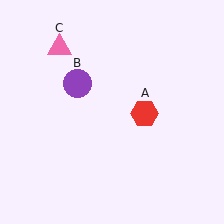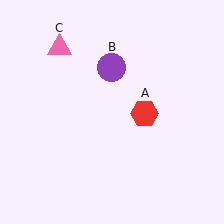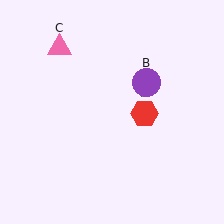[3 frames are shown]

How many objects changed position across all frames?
1 object changed position: purple circle (object B).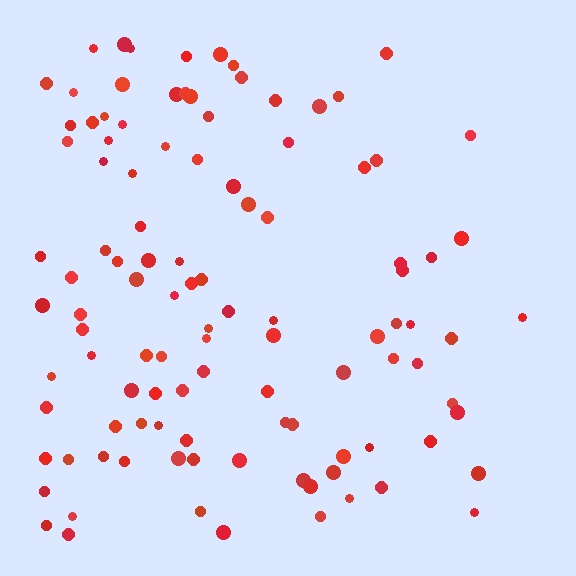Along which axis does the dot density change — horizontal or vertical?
Horizontal.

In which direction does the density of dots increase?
From right to left, with the left side densest.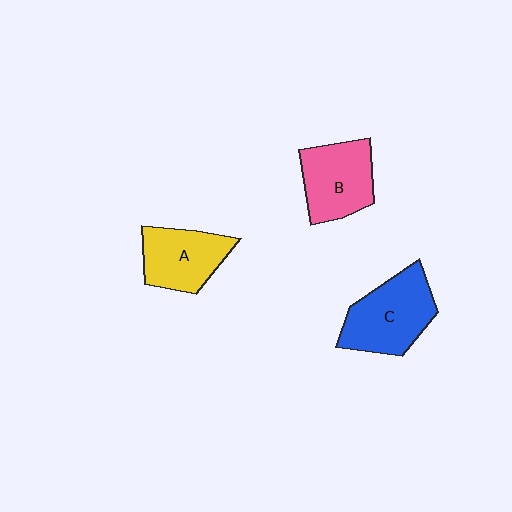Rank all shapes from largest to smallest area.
From largest to smallest: C (blue), B (pink), A (yellow).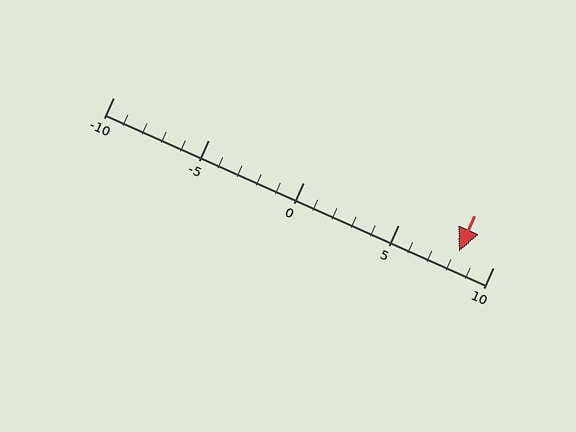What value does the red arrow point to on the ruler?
The red arrow points to approximately 8.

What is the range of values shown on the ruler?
The ruler shows values from -10 to 10.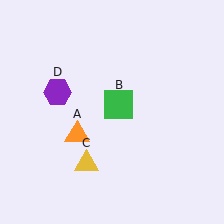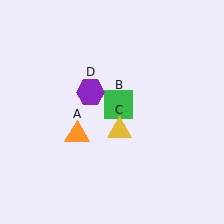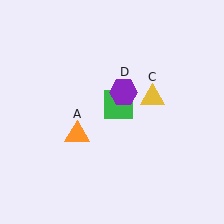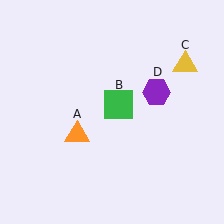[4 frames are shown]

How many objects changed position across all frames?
2 objects changed position: yellow triangle (object C), purple hexagon (object D).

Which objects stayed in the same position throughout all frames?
Orange triangle (object A) and green square (object B) remained stationary.